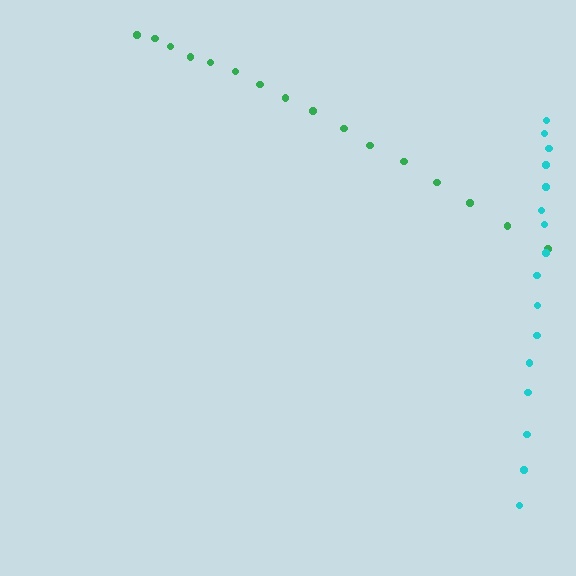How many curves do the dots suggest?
There are 2 distinct paths.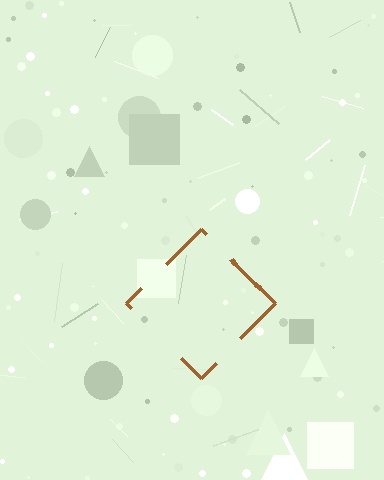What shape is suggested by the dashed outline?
The dashed outline suggests a diamond.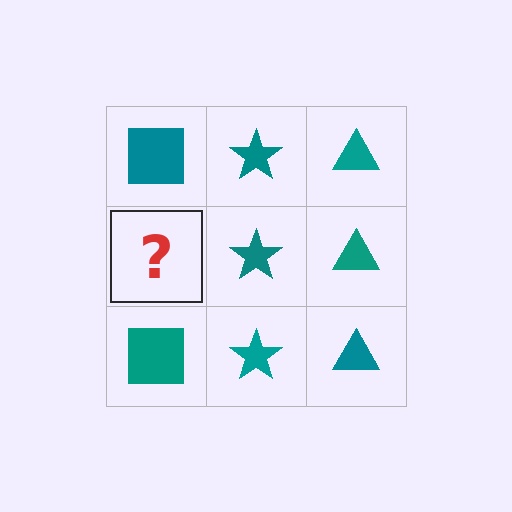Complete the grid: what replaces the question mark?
The question mark should be replaced with a teal square.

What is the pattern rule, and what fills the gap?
The rule is that each column has a consistent shape. The gap should be filled with a teal square.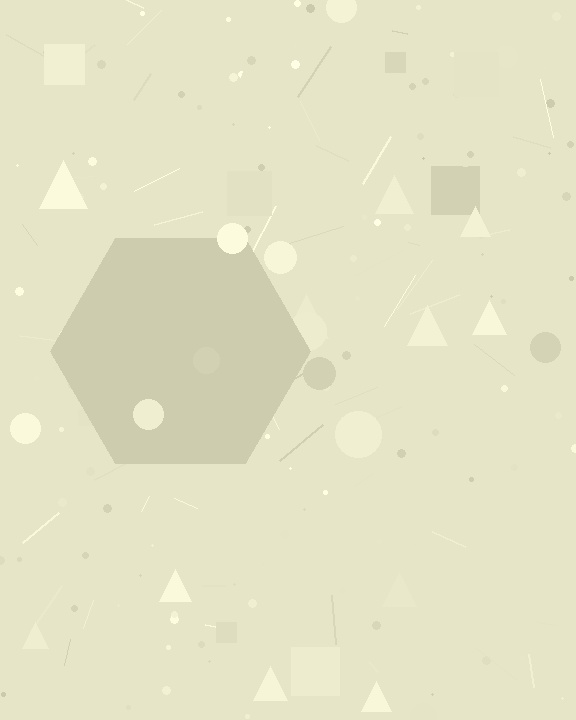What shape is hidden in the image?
A hexagon is hidden in the image.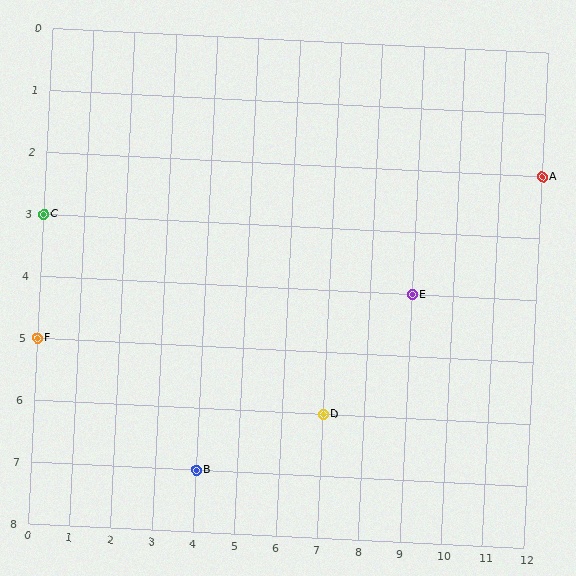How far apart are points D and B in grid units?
Points D and B are 3 columns and 1 row apart (about 3.2 grid units diagonally).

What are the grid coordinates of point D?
Point D is at grid coordinates (7, 6).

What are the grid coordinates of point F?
Point F is at grid coordinates (0, 5).